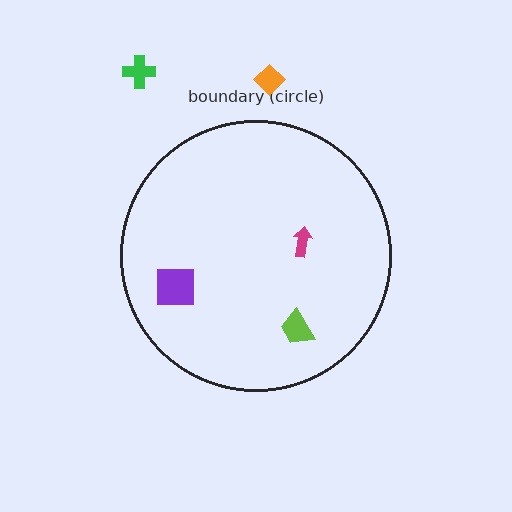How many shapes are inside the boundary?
3 inside, 2 outside.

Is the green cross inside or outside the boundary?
Outside.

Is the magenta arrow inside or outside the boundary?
Inside.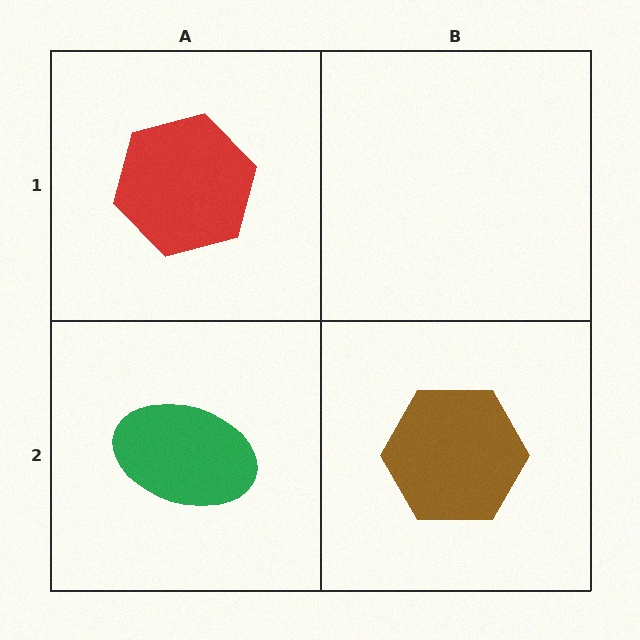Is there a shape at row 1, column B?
No, that cell is empty.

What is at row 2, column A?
A green ellipse.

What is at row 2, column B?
A brown hexagon.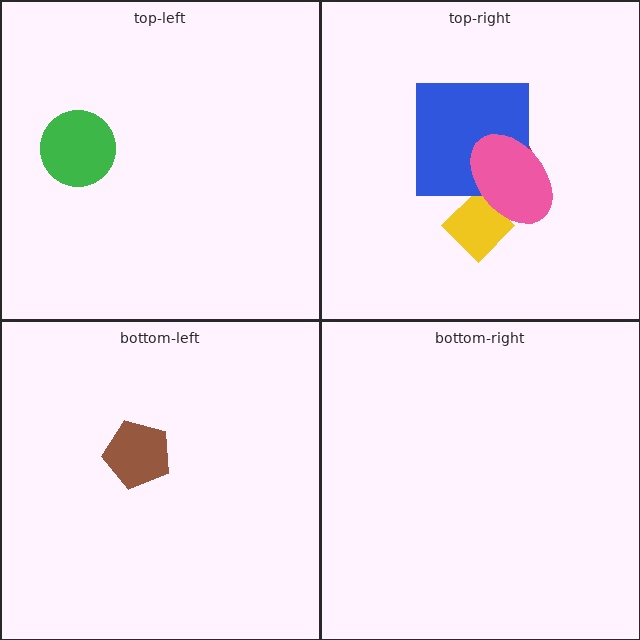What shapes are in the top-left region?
The green circle.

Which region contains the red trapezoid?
The top-right region.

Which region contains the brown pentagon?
The bottom-left region.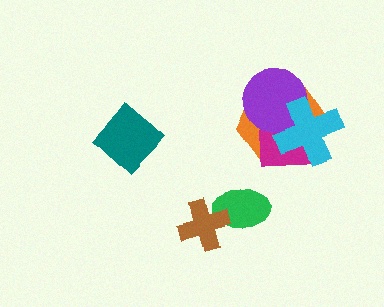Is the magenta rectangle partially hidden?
Yes, it is partially covered by another shape.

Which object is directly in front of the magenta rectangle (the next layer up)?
The purple circle is directly in front of the magenta rectangle.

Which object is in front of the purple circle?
The cyan cross is in front of the purple circle.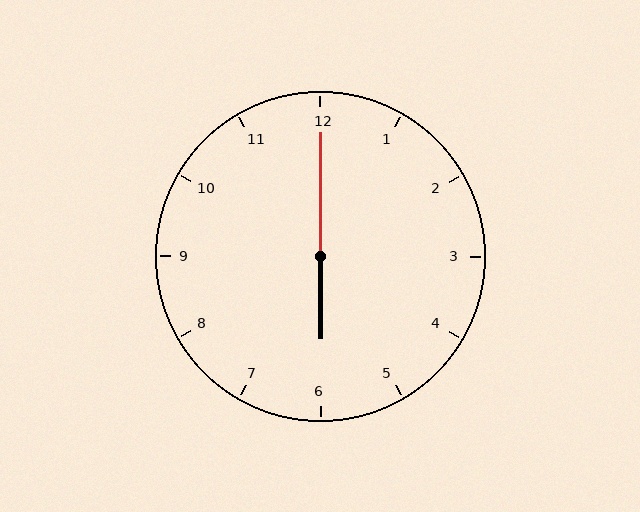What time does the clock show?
6:00.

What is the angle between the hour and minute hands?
Approximately 180 degrees.